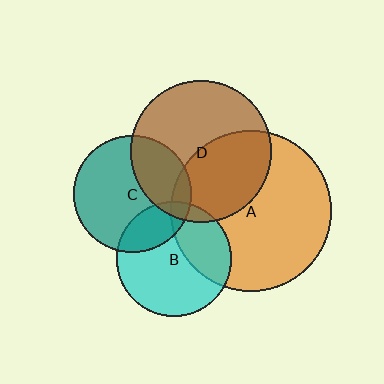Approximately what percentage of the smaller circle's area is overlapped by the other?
Approximately 10%.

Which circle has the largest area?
Circle A (orange).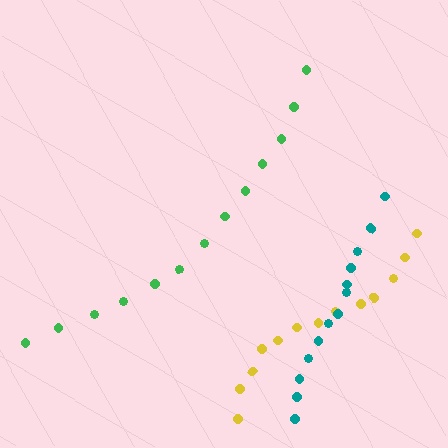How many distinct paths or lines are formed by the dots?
There are 3 distinct paths.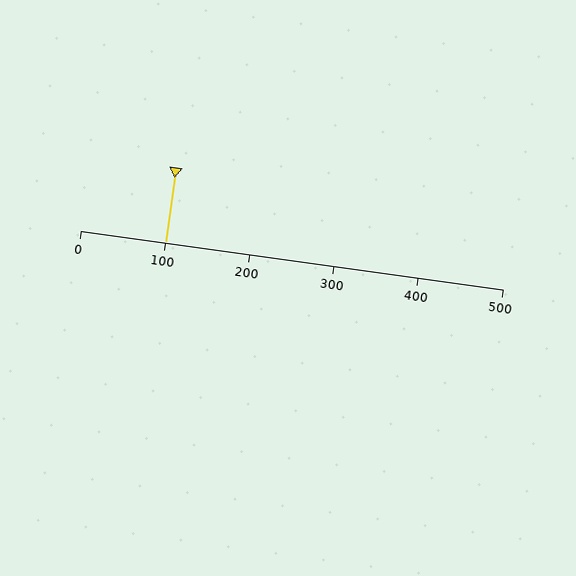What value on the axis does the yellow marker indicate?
The marker indicates approximately 100.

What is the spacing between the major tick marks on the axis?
The major ticks are spaced 100 apart.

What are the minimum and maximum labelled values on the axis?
The axis runs from 0 to 500.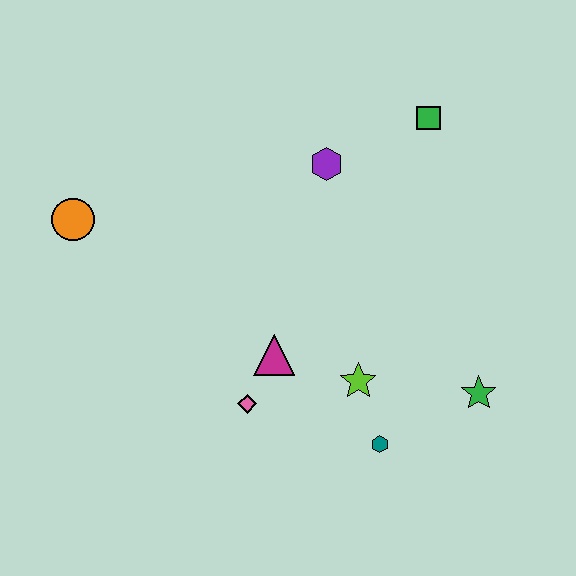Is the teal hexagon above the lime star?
No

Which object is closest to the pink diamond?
The magenta triangle is closest to the pink diamond.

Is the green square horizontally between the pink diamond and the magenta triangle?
No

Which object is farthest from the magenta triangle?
The green square is farthest from the magenta triangle.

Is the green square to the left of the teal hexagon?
No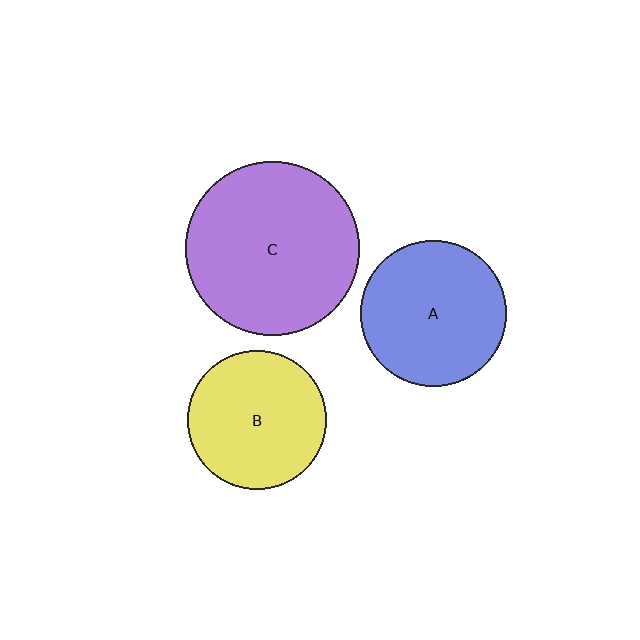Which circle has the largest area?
Circle C (purple).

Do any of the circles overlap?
No, none of the circles overlap.